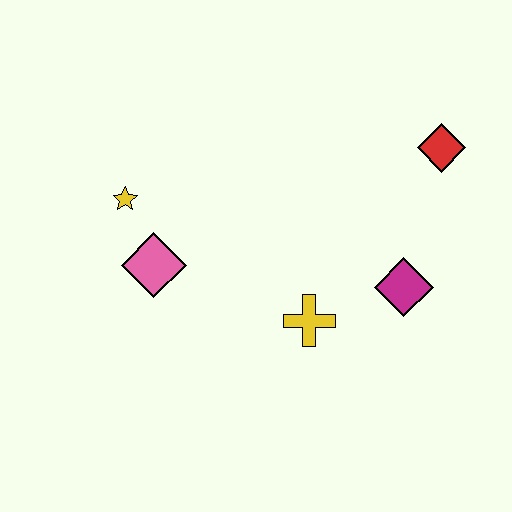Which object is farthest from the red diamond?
The yellow star is farthest from the red diamond.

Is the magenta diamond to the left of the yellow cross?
No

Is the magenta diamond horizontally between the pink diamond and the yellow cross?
No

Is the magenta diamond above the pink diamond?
No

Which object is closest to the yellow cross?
The magenta diamond is closest to the yellow cross.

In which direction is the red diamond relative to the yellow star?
The red diamond is to the right of the yellow star.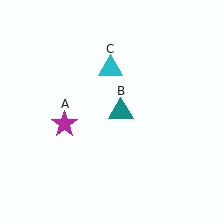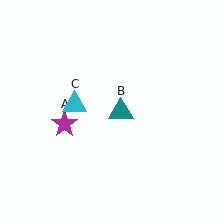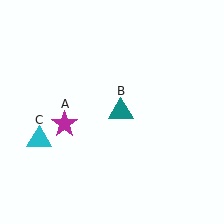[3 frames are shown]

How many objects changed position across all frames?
1 object changed position: cyan triangle (object C).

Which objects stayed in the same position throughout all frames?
Magenta star (object A) and teal triangle (object B) remained stationary.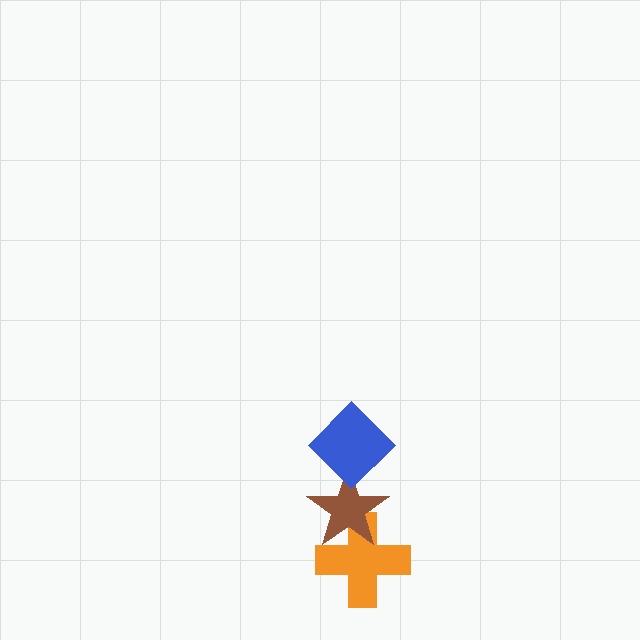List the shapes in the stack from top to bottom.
From top to bottom: the blue diamond, the brown star, the orange cross.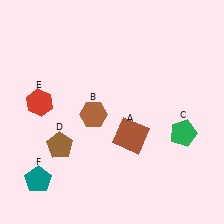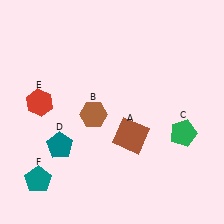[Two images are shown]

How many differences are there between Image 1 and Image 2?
There is 1 difference between the two images.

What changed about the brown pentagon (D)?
In Image 1, D is brown. In Image 2, it changed to teal.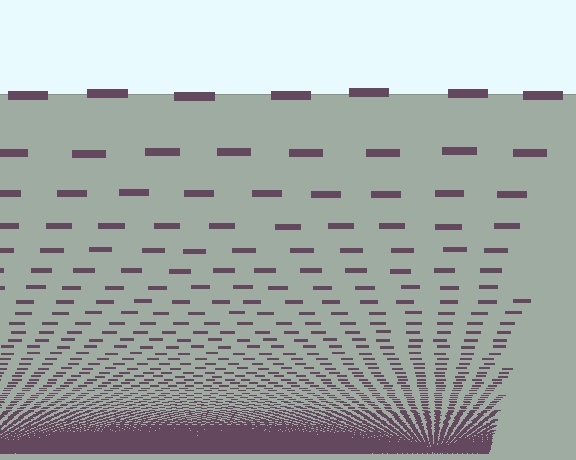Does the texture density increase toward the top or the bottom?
Density increases toward the bottom.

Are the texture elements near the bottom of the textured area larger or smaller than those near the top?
Smaller. The gradient is inverted — elements near the bottom are smaller and denser.